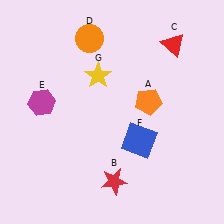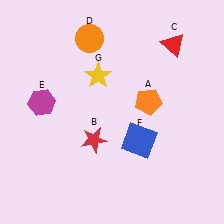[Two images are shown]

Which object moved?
The red star (B) moved up.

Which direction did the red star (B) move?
The red star (B) moved up.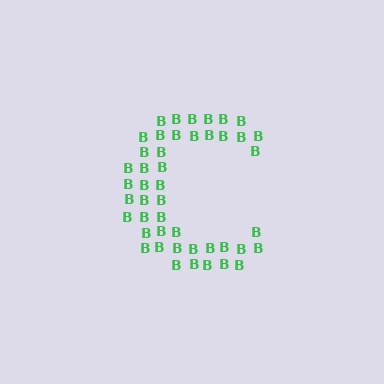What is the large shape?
The large shape is the letter C.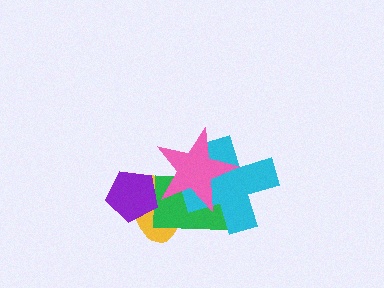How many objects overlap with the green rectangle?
3 objects overlap with the green rectangle.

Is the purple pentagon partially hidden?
No, no other shape covers it.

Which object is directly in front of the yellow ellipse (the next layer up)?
The green rectangle is directly in front of the yellow ellipse.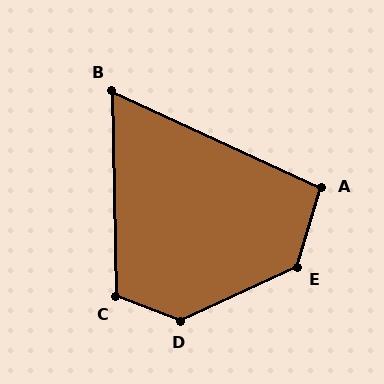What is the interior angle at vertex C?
Approximately 112 degrees (obtuse).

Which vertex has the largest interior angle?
D, at approximately 135 degrees.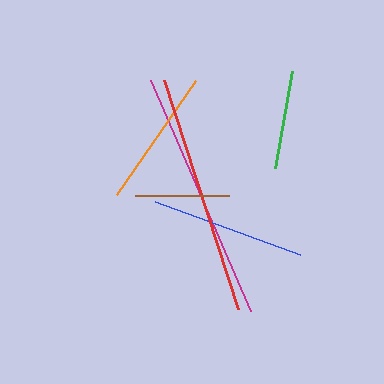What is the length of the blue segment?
The blue segment is approximately 155 pixels long.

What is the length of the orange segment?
The orange segment is approximately 138 pixels long.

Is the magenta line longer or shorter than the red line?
The magenta line is longer than the red line.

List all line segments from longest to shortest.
From longest to shortest: magenta, red, blue, orange, green, brown.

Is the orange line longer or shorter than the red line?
The red line is longer than the orange line.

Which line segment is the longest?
The magenta line is the longest at approximately 252 pixels.